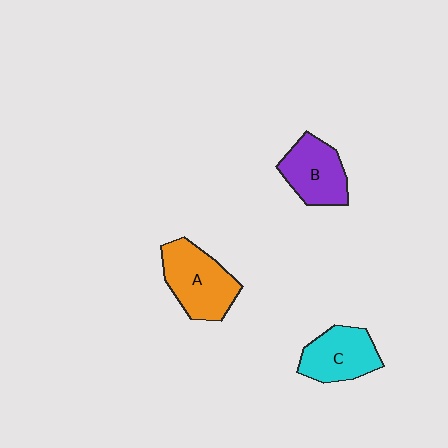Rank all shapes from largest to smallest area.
From largest to smallest: A (orange), B (purple), C (cyan).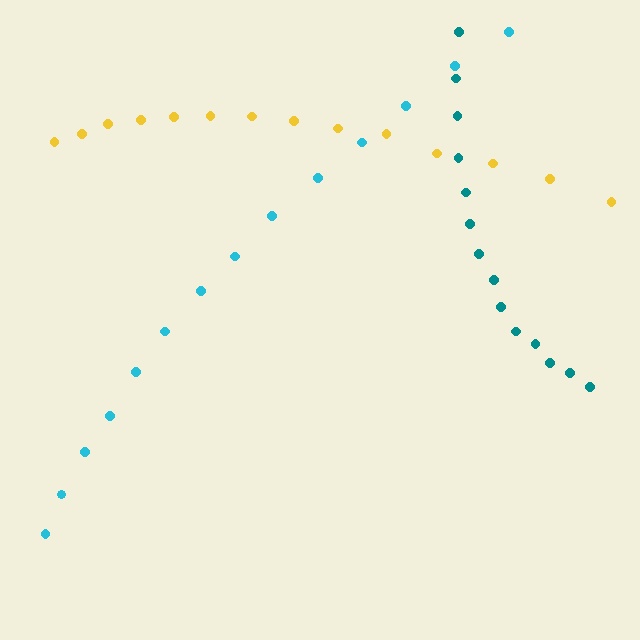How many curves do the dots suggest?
There are 3 distinct paths.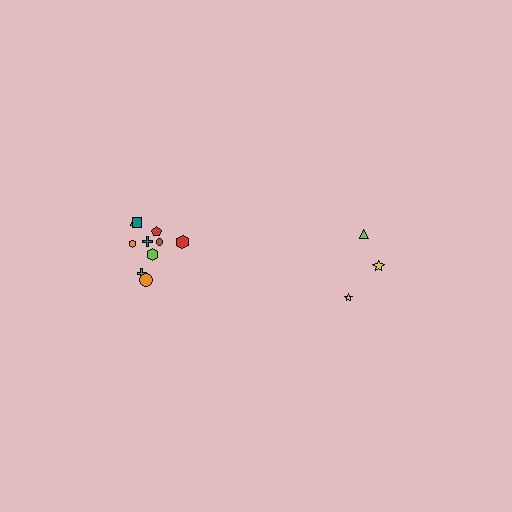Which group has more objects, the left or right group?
The left group.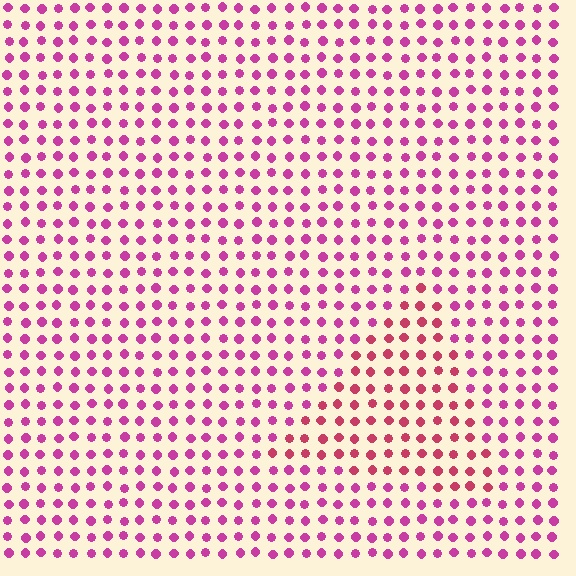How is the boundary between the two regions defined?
The boundary is defined purely by a slight shift in hue (about 27 degrees). Spacing, size, and orientation are identical on both sides.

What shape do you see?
I see a triangle.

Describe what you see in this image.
The image is filled with small magenta elements in a uniform arrangement. A triangle-shaped region is visible where the elements are tinted to a slightly different hue, forming a subtle color boundary.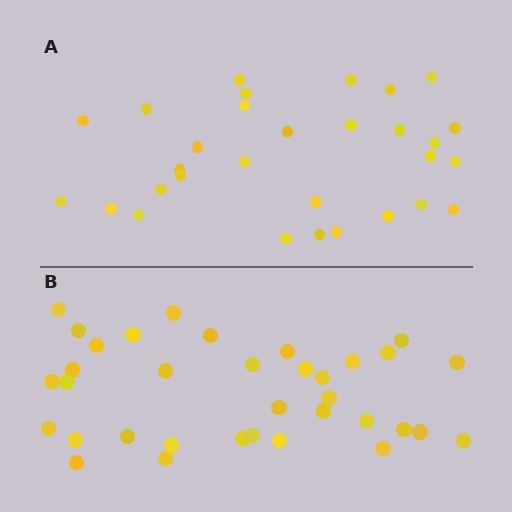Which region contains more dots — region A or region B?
Region B (the bottom region) has more dots.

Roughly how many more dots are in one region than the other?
Region B has about 5 more dots than region A.